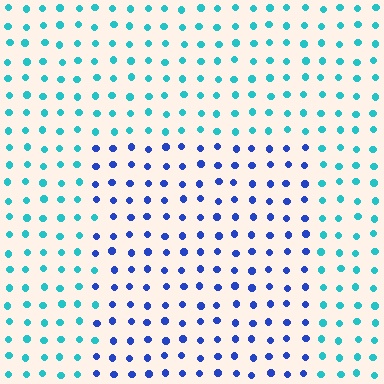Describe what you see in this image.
The image is filled with small cyan elements in a uniform arrangement. A rectangle-shaped region is visible where the elements are tinted to a slightly different hue, forming a subtle color boundary.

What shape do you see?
I see a rectangle.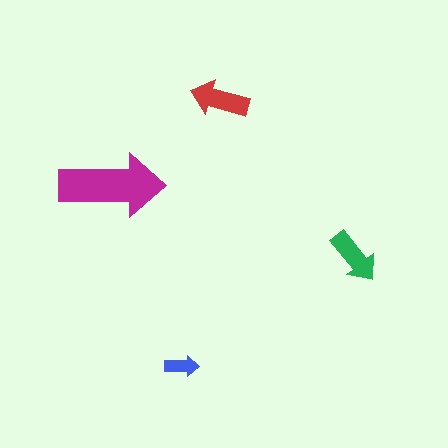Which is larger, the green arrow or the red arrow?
The red one.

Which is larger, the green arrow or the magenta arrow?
The magenta one.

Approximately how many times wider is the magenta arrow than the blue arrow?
About 3 times wider.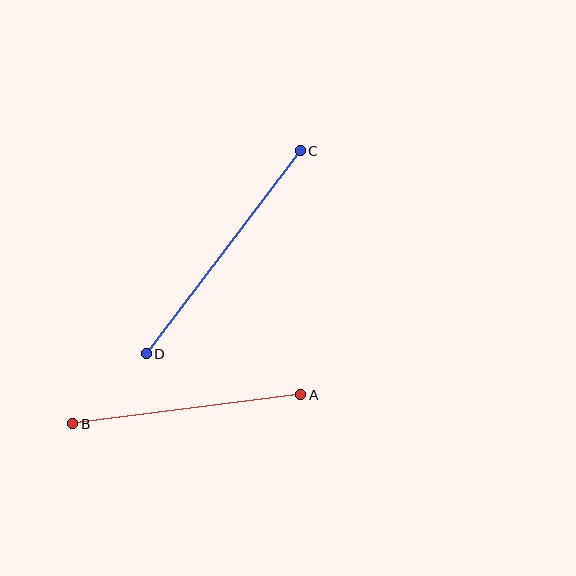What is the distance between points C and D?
The distance is approximately 255 pixels.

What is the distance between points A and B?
The distance is approximately 230 pixels.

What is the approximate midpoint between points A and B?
The midpoint is at approximately (187, 409) pixels.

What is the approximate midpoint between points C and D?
The midpoint is at approximately (223, 252) pixels.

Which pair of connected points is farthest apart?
Points C and D are farthest apart.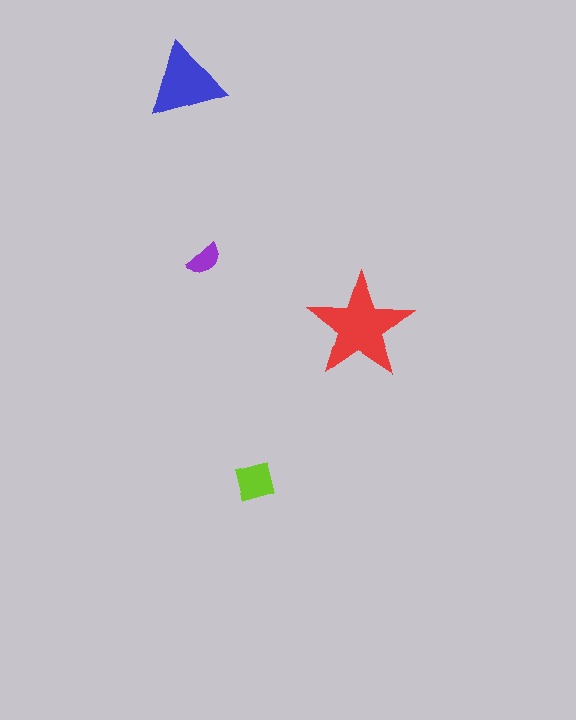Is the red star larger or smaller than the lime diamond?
Larger.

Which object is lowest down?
The lime diamond is bottommost.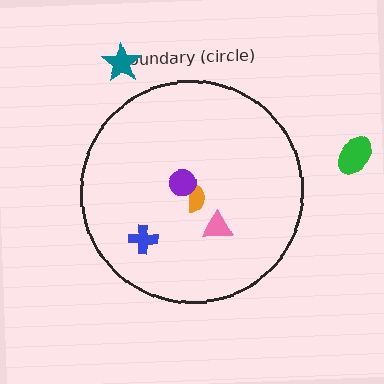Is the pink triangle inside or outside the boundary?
Inside.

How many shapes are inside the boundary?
4 inside, 2 outside.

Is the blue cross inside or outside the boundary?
Inside.